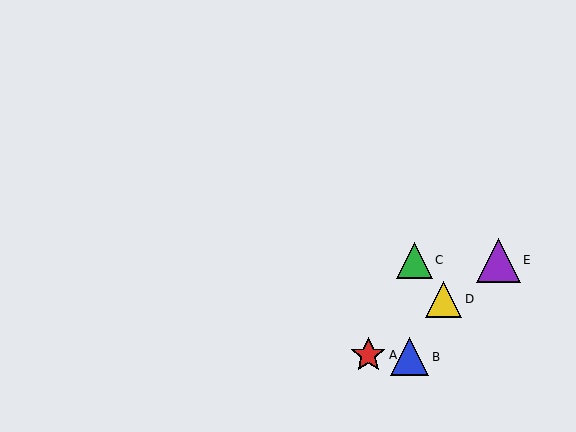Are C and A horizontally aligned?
No, C is at y≈260 and A is at y≈355.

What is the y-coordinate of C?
Object C is at y≈260.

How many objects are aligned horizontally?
2 objects (C, E) are aligned horizontally.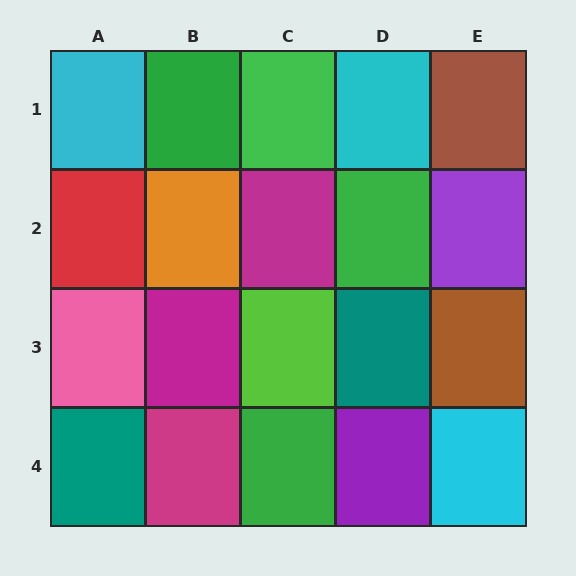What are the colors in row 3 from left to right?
Pink, magenta, lime, teal, brown.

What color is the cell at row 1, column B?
Green.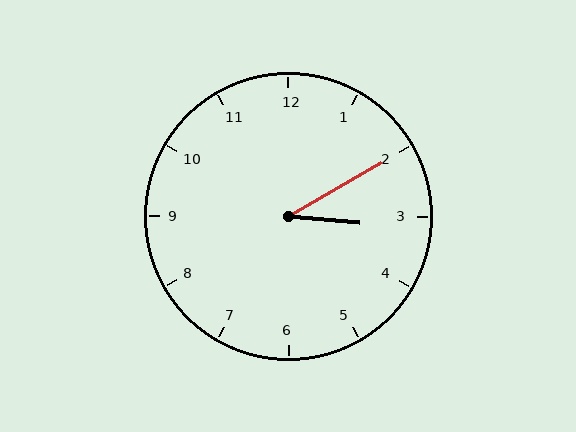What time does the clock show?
3:10.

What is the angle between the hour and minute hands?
Approximately 35 degrees.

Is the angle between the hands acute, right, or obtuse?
It is acute.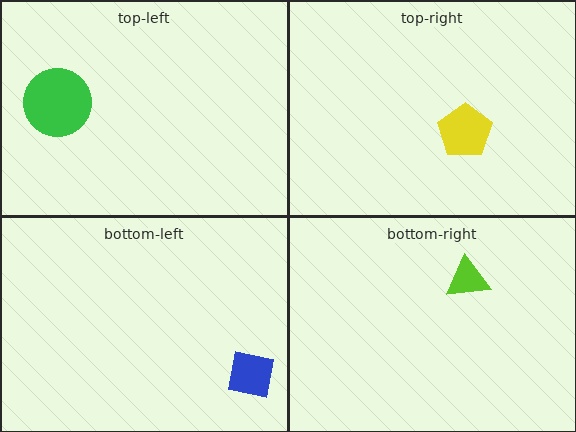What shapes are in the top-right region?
The yellow pentagon.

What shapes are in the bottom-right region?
The lime triangle.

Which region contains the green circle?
The top-left region.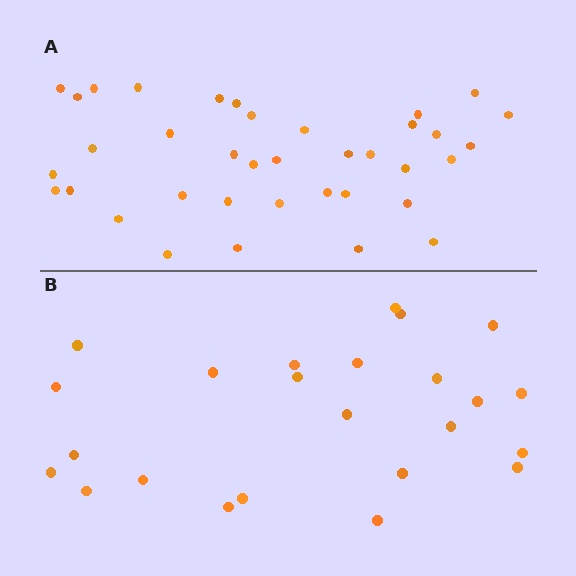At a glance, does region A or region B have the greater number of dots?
Region A (the top region) has more dots.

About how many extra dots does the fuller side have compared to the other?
Region A has approximately 15 more dots than region B.